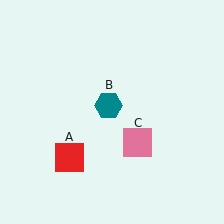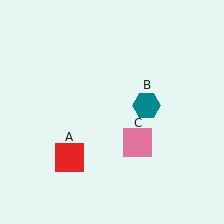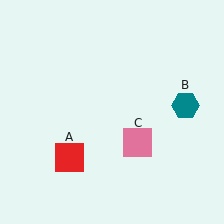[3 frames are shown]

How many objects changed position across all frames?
1 object changed position: teal hexagon (object B).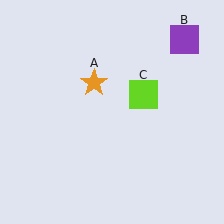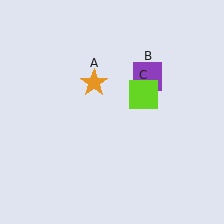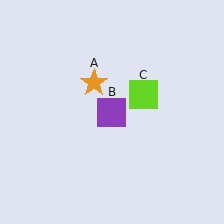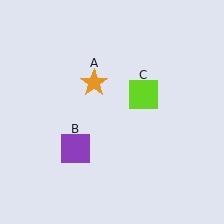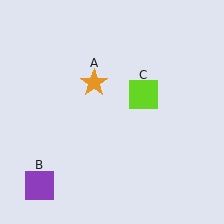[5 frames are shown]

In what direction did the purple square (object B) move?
The purple square (object B) moved down and to the left.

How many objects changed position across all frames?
1 object changed position: purple square (object B).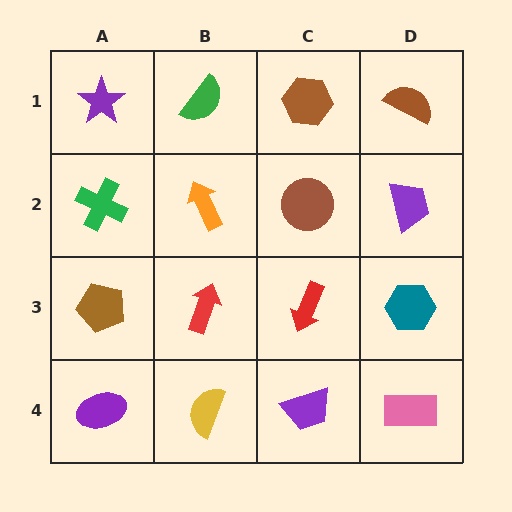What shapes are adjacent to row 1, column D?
A purple trapezoid (row 2, column D), a brown hexagon (row 1, column C).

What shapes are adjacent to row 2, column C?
A brown hexagon (row 1, column C), a red arrow (row 3, column C), an orange arrow (row 2, column B), a purple trapezoid (row 2, column D).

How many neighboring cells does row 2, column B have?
4.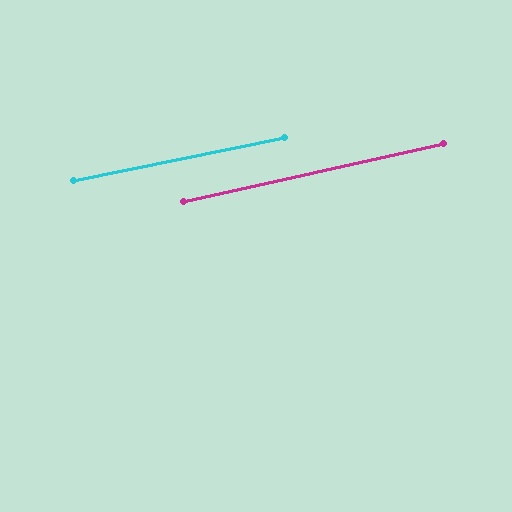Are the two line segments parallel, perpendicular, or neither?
Parallel — their directions differ by only 1.1°.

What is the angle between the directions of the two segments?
Approximately 1 degree.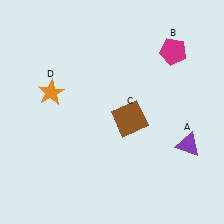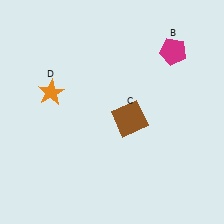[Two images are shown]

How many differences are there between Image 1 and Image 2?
There is 1 difference between the two images.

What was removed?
The purple triangle (A) was removed in Image 2.